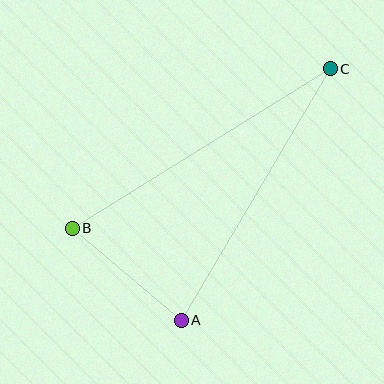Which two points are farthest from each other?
Points B and C are farthest from each other.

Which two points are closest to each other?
Points A and B are closest to each other.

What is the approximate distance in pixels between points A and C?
The distance between A and C is approximately 292 pixels.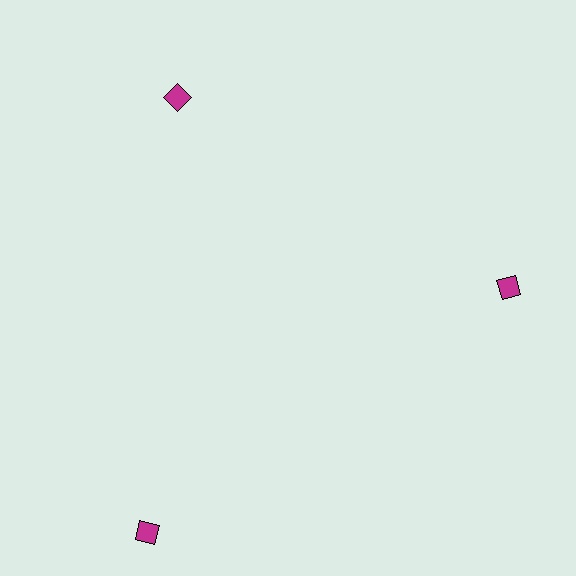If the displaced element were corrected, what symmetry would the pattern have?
It would have 3-fold rotational symmetry — the pattern would map onto itself every 120 degrees.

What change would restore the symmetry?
The symmetry would be restored by moving it inward, back onto the ring so that all 3 squares sit at equal angles and equal distance from the center.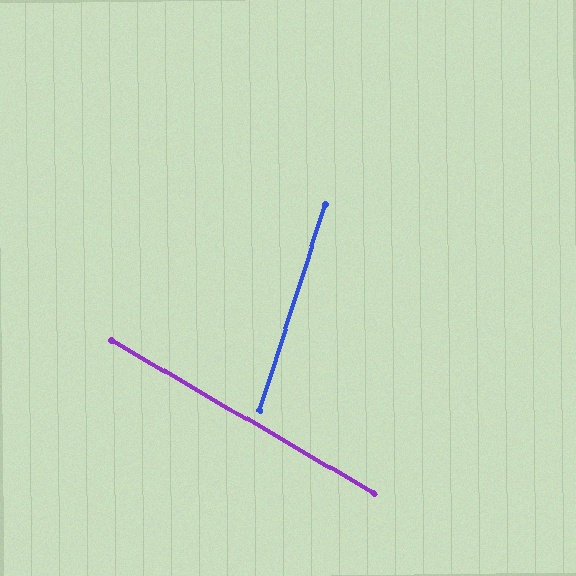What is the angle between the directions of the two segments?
Approximately 77 degrees.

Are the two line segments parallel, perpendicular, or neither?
Neither parallel nor perpendicular — they differ by about 77°.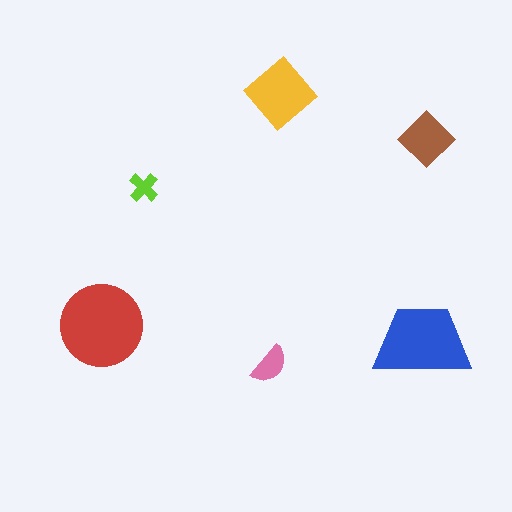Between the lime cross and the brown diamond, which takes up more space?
The brown diamond.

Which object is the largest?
The red circle.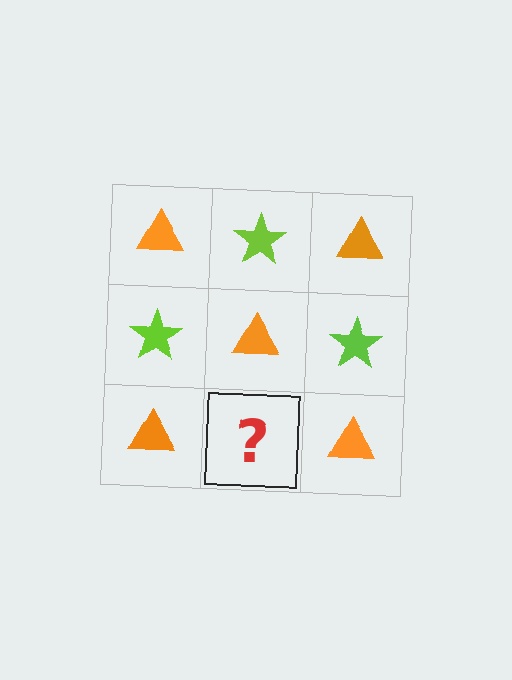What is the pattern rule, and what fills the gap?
The rule is that it alternates orange triangle and lime star in a checkerboard pattern. The gap should be filled with a lime star.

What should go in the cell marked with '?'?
The missing cell should contain a lime star.